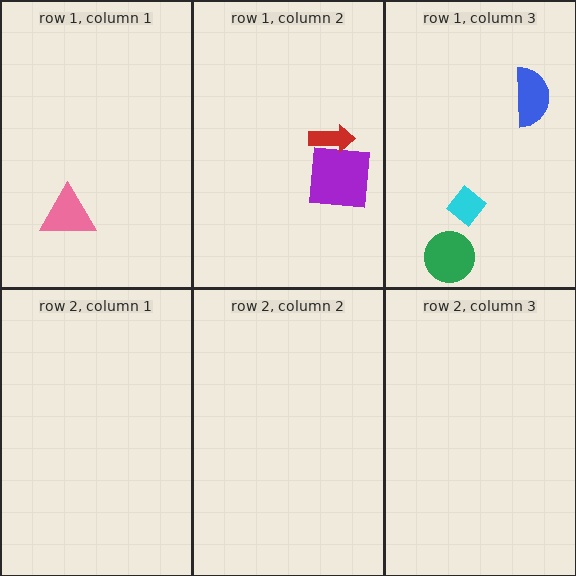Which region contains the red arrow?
The row 1, column 2 region.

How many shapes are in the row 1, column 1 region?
1.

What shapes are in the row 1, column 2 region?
The purple square, the red arrow.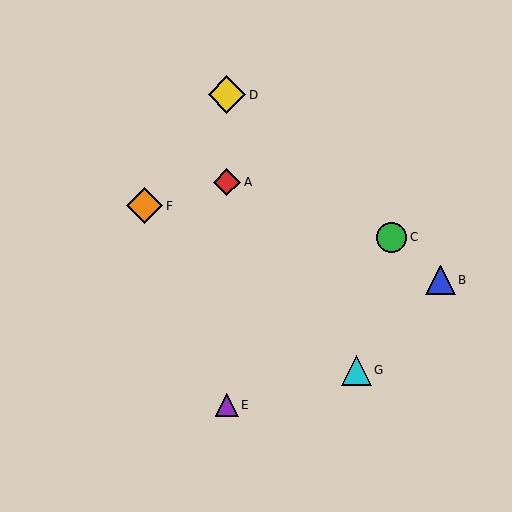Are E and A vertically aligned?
Yes, both are at x≈227.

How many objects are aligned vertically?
3 objects (A, D, E) are aligned vertically.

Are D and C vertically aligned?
No, D is at x≈227 and C is at x≈392.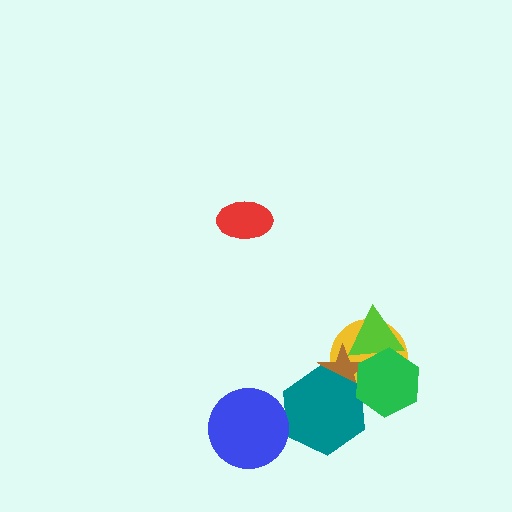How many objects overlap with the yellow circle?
4 objects overlap with the yellow circle.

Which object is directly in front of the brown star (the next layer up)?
The lime triangle is directly in front of the brown star.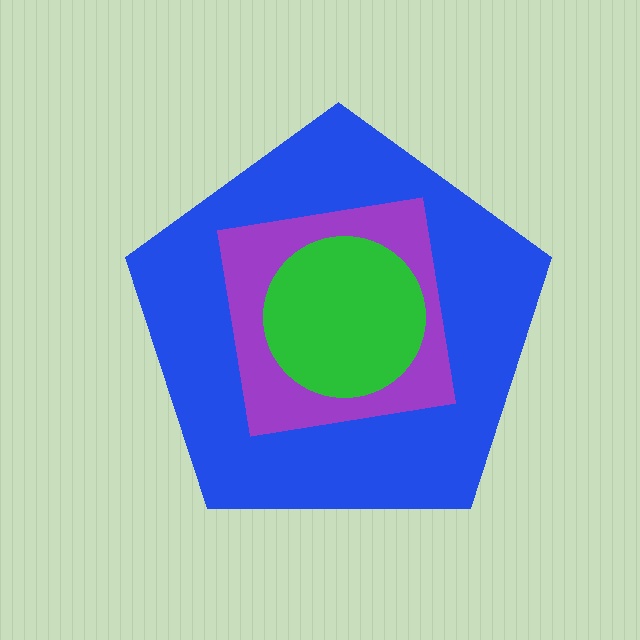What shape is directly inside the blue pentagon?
The purple square.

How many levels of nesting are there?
3.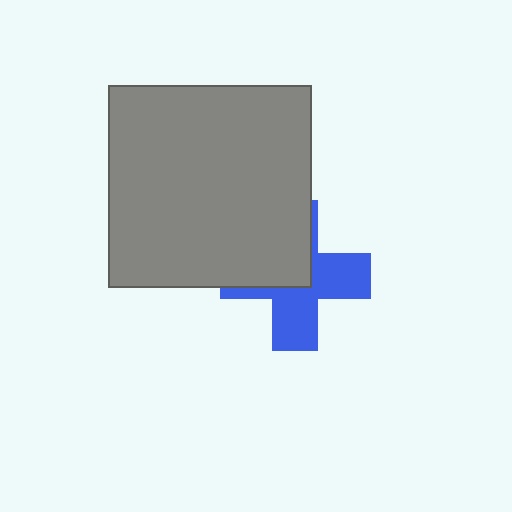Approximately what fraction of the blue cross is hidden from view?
Roughly 45% of the blue cross is hidden behind the gray square.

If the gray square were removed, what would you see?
You would see the complete blue cross.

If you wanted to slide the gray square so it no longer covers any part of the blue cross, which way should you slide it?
Slide it toward the upper-left — that is the most direct way to separate the two shapes.